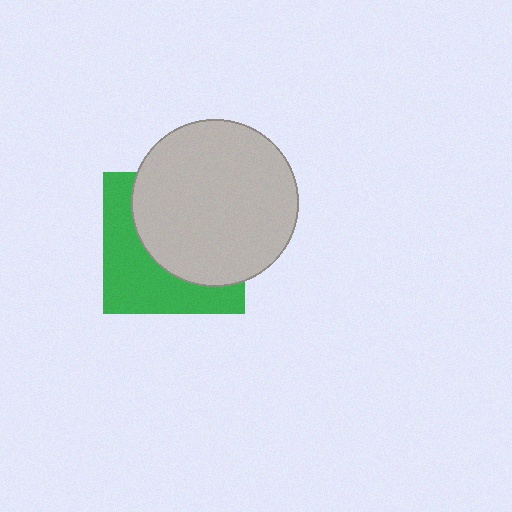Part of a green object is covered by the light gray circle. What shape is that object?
It is a square.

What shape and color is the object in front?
The object in front is a light gray circle.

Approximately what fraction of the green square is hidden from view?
Roughly 57% of the green square is hidden behind the light gray circle.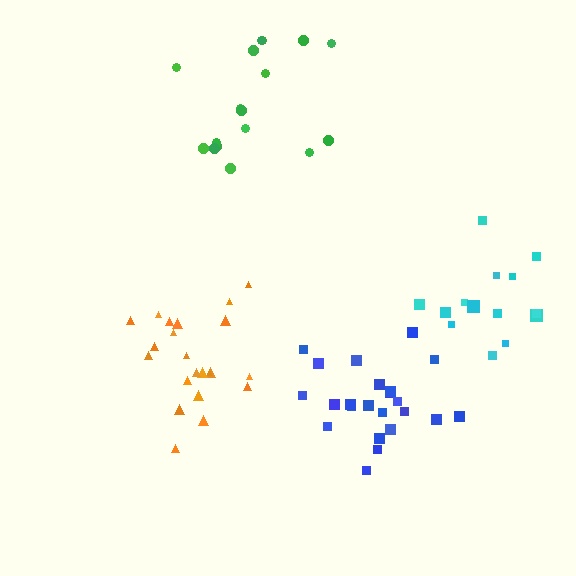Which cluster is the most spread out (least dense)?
Cyan.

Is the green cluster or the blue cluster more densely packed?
Blue.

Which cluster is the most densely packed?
Orange.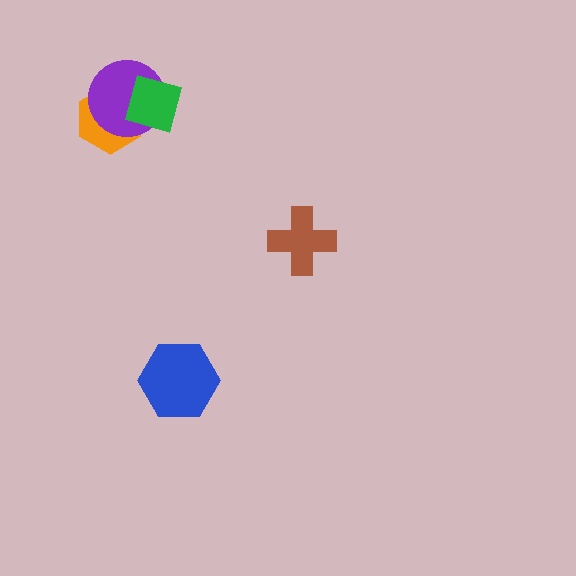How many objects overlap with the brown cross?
0 objects overlap with the brown cross.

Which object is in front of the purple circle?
The green diamond is in front of the purple circle.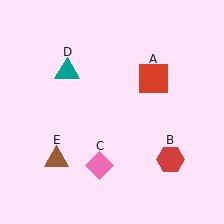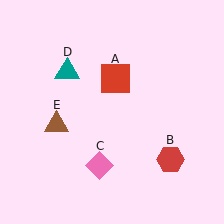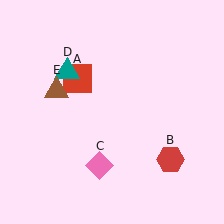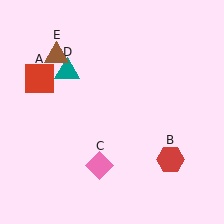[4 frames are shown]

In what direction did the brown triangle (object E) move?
The brown triangle (object E) moved up.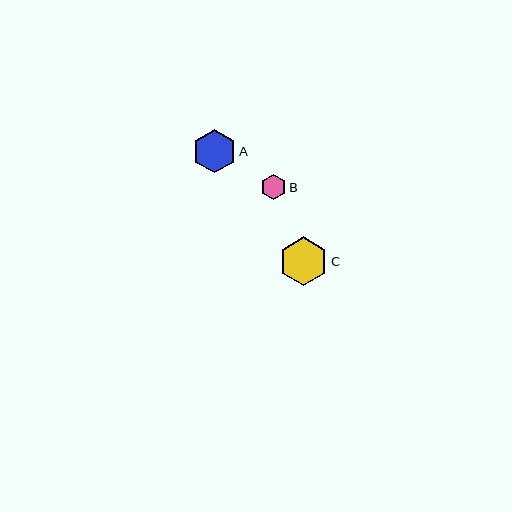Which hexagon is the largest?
Hexagon C is the largest with a size of approximately 49 pixels.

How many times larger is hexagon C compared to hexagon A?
Hexagon C is approximately 1.1 times the size of hexagon A.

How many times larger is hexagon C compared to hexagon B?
Hexagon C is approximately 1.9 times the size of hexagon B.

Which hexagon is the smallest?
Hexagon B is the smallest with a size of approximately 25 pixels.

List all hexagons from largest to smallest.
From largest to smallest: C, A, B.